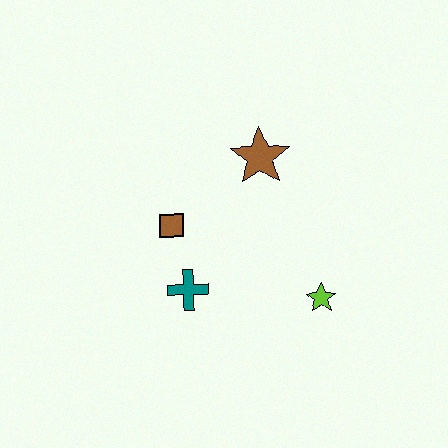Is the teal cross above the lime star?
Yes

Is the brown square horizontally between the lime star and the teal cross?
No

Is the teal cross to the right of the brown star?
No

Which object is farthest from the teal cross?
The brown star is farthest from the teal cross.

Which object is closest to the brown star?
The brown square is closest to the brown star.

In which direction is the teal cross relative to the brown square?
The teal cross is below the brown square.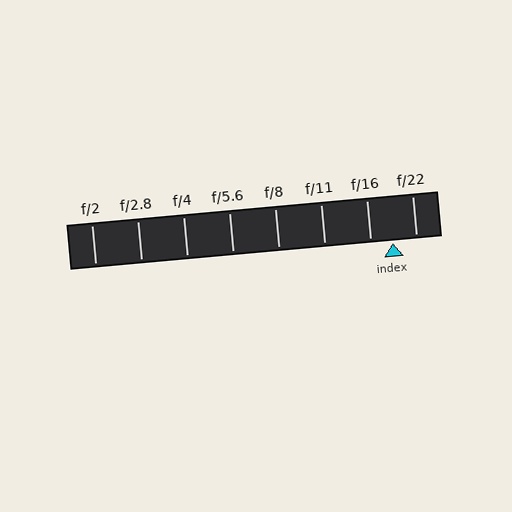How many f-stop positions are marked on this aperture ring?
There are 8 f-stop positions marked.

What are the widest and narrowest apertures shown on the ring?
The widest aperture shown is f/2 and the narrowest is f/22.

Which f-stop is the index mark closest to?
The index mark is closest to f/16.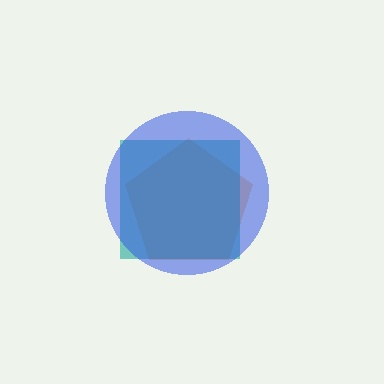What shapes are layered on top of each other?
The layered shapes are: an orange pentagon, a teal square, a blue circle.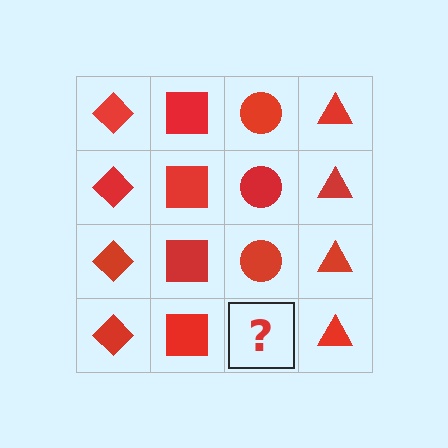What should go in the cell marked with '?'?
The missing cell should contain a red circle.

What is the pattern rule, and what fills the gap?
The rule is that each column has a consistent shape. The gap should be filled with a red circle.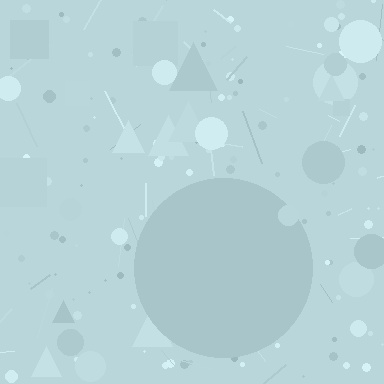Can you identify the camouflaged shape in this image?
The camouflaged shape is a circle.